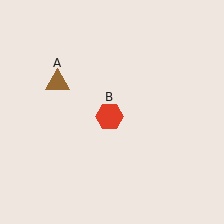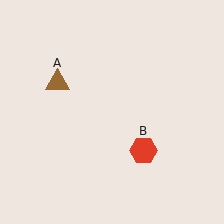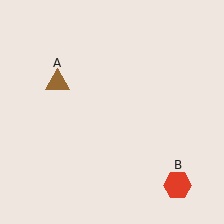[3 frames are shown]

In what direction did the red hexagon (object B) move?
The red hexagon (object B) moved down and to the right.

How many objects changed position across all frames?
1 object changed position: red hexagon (object B).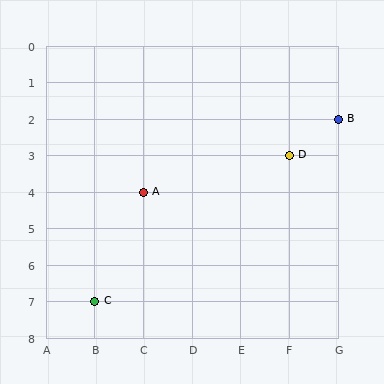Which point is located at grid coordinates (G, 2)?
Point B is at (G, 2).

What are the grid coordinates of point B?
Point B is at grid coordinates (G, 2).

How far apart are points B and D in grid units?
Points B and D are 1 column and 1 row apart (about 1.4 grid units diagonally).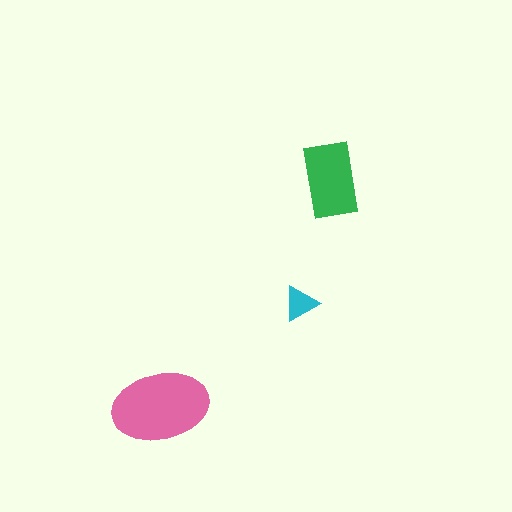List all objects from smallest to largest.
The cyan triangle, the green rectangle, the pink ellipse.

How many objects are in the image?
There are 3 objects in the image.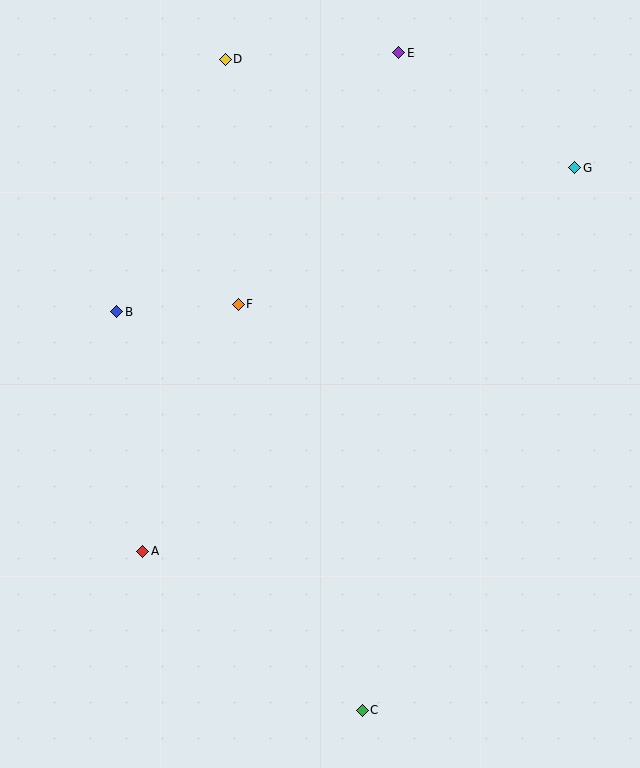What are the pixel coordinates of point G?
Point G is at (575, 168).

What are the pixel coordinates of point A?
Point A is at (143, 551).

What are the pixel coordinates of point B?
Point B is at (117, 312).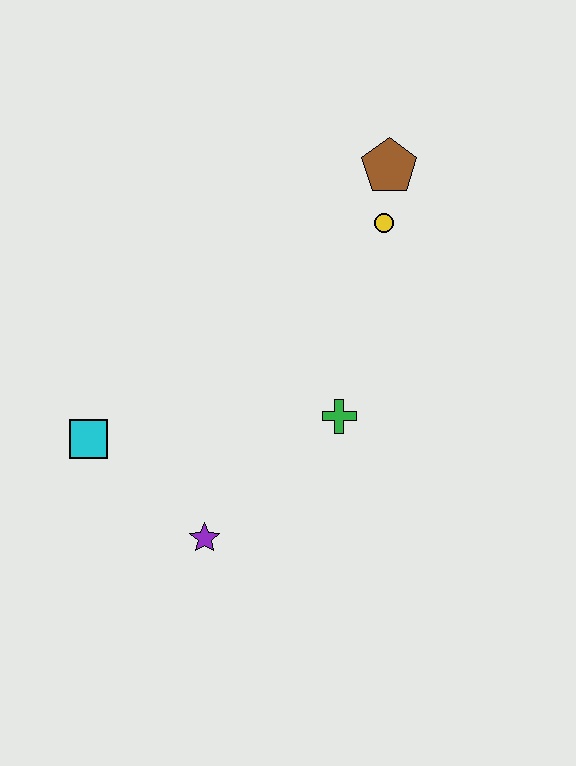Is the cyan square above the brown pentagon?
No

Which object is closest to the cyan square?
The purple star is closest to the cyan square.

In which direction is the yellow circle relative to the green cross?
The yellow circle is above the green cross.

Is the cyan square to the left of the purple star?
Yes